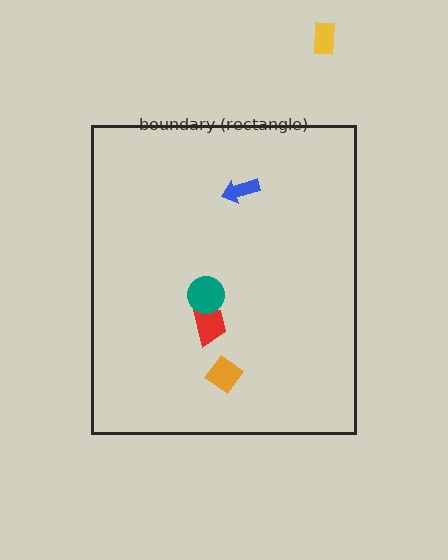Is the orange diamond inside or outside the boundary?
Inside.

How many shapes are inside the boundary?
4 inside, 1 outside.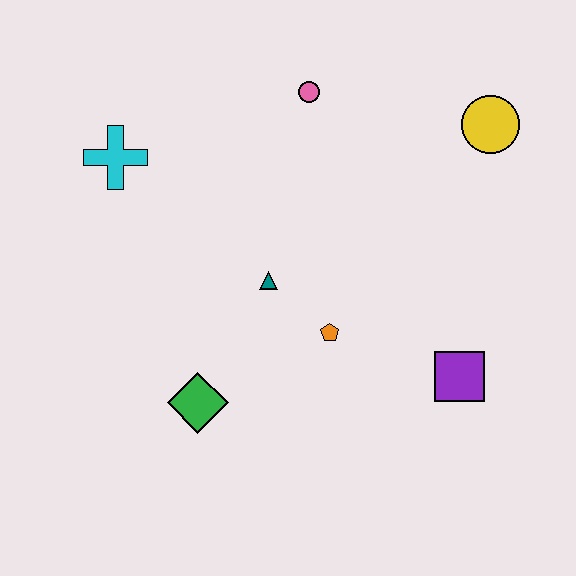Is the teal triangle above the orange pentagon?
Yes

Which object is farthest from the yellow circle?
The green diamond is farthest from the yellow circle.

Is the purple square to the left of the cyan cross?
No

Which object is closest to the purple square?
The orange pentagon is closest to the purple square.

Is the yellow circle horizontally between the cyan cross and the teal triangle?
No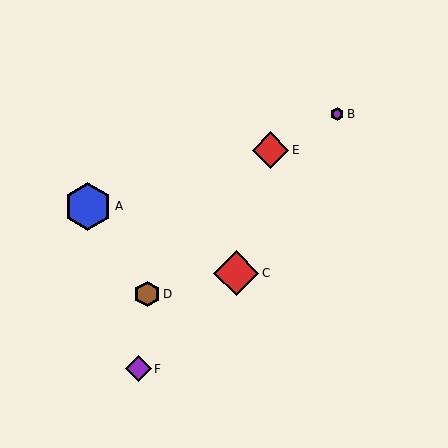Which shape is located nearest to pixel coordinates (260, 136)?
The red diamond (labeled E) at (270, 150) is nearest to that location.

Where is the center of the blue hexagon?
The center of the blue hexagon is at (88, 206).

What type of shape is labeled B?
Shape B is a purple hexagon.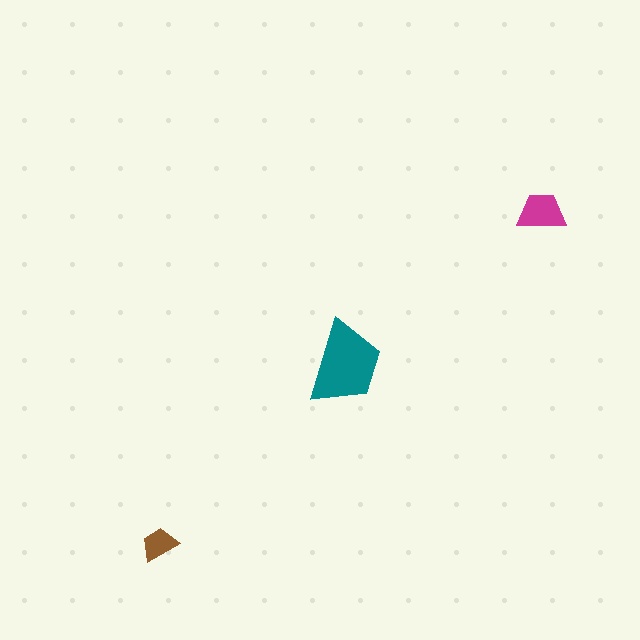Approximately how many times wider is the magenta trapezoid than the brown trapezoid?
About 1.5 times wider.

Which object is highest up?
The magenta trapezoid is topmost.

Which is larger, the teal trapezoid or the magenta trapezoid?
The teal one.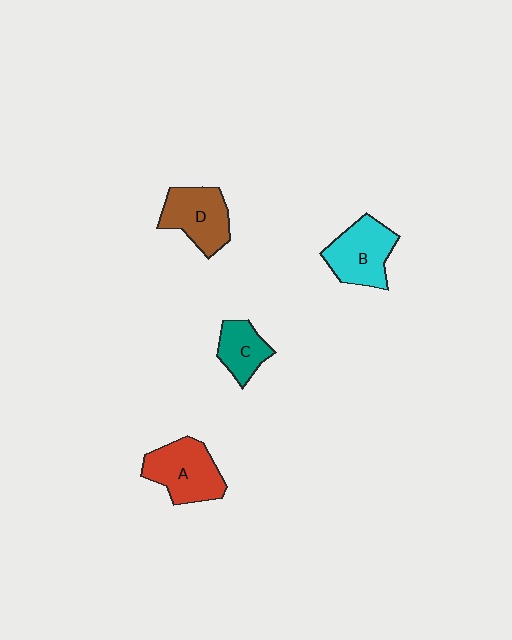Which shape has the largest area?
Shape A (red).